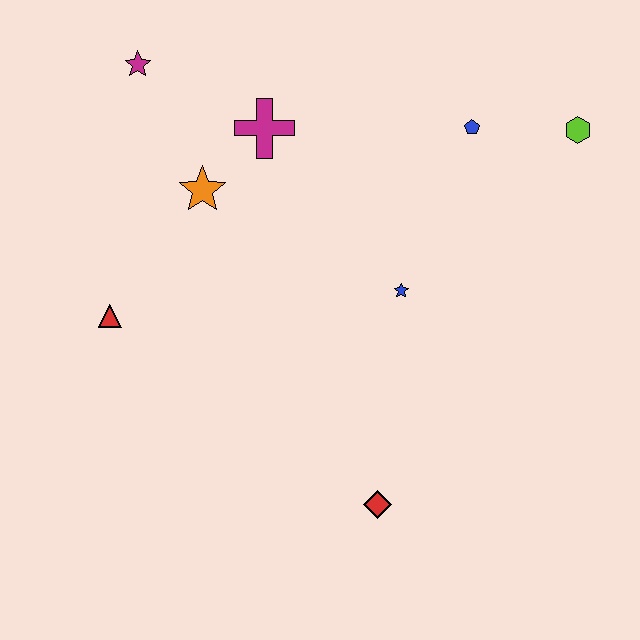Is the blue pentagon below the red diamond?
No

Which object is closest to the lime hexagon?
The blue pentagon is closest to the lime hexagon.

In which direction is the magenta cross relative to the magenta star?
The magenta cross is to the right of the magenta star.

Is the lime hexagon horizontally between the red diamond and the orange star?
No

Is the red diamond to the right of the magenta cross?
Yes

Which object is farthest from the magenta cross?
The red diamond is farthest from the magenta cross.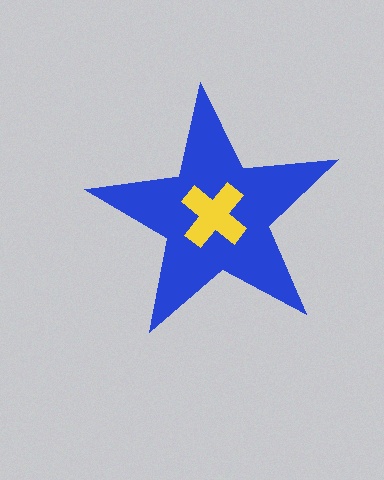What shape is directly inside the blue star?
The yellow cross.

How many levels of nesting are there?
2.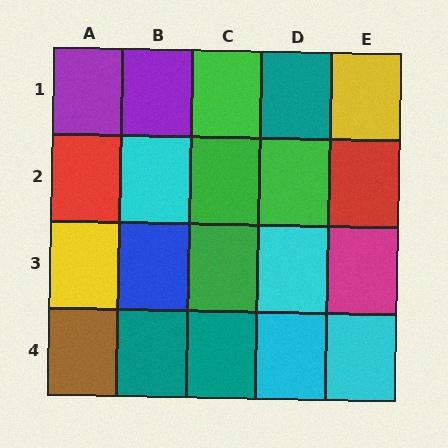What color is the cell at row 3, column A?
Yellow.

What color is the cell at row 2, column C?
Green.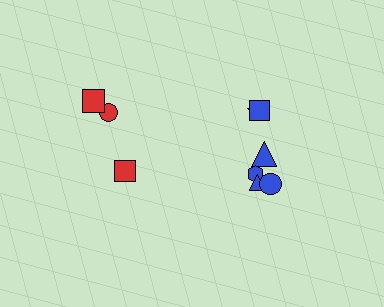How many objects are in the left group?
There are 3 objects.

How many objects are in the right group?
There are 6 objects.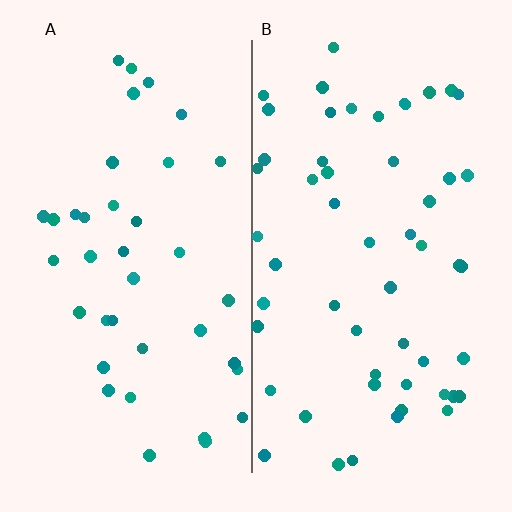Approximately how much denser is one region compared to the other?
Approximately 1.4× — region B over region A.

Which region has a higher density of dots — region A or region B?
B (the right).